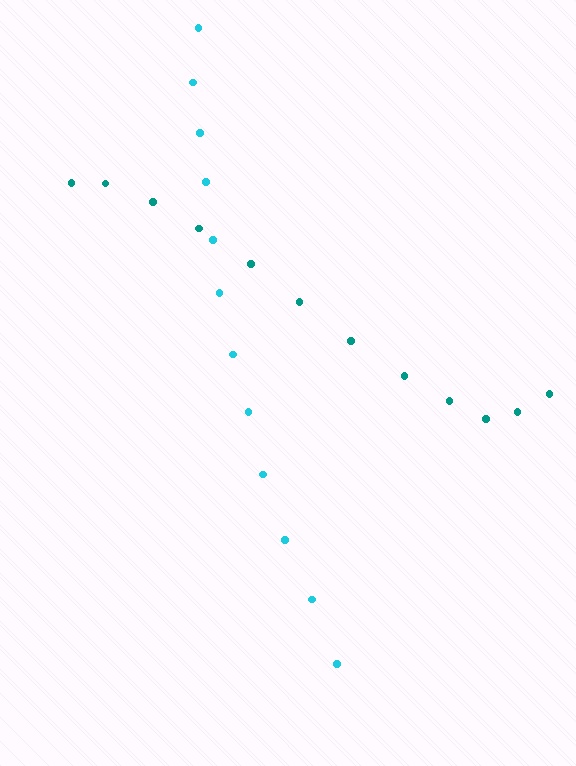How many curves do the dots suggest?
There are 2 distinct paths.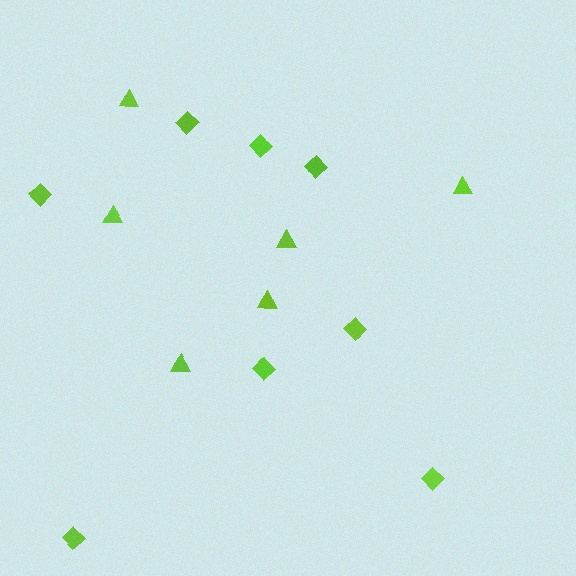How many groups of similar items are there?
There are 2 groups: one group of triangles (6) and one group of diamonds (8).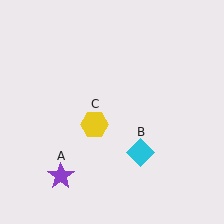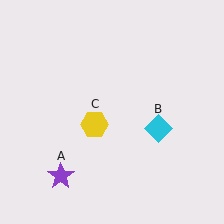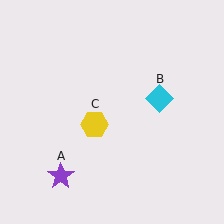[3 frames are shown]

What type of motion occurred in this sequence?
The cyan diamond (object B) rotated counterclockwise around the center of the scene.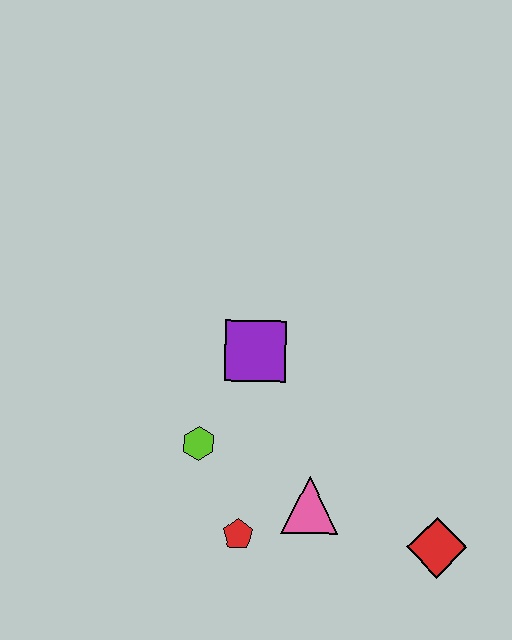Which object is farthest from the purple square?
The red diamond is farthest from the purple square.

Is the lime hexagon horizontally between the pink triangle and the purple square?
No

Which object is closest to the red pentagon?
The pink triangle is closest to the red pentagon.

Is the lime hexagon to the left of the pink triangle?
Yes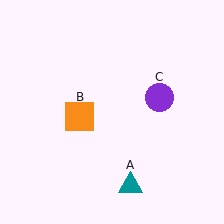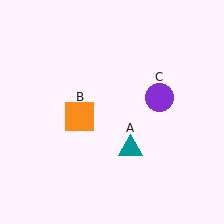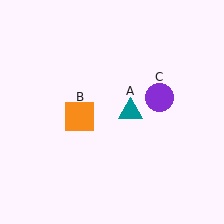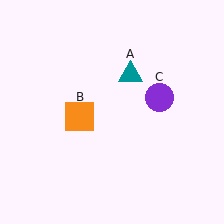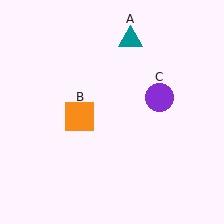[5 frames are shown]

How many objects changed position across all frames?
1 object changed position: teal triangle (object A).